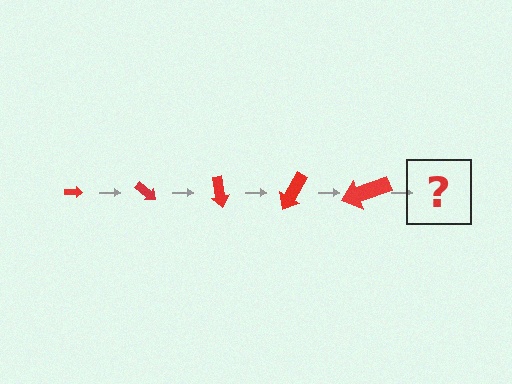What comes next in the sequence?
The next element should be an arrow, larger than the previous one and rotated 200 degrees from the start.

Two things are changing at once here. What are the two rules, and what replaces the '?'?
The two rules are that the arrow grows larger each step and it rotates 40 degrees each step. The '?' should be an arrow, larger than the previous one and rotated 200 degrees from the start.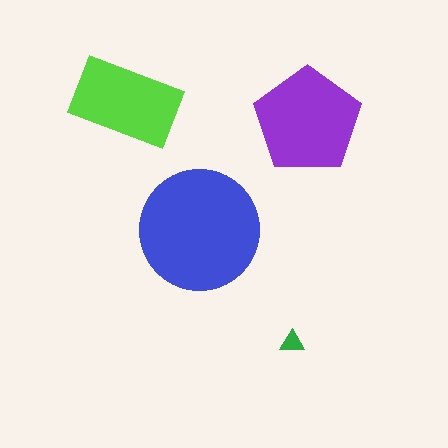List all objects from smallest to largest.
The green triangle, the lime rectangle, the purple pentagon, the blue circle.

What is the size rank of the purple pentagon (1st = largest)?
2nd.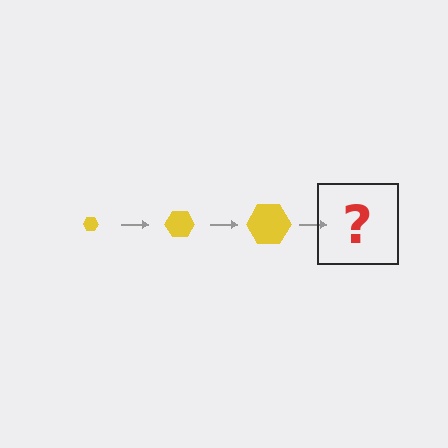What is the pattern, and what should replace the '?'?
The pattern is that the hexagon gets progressively larger each step. The '?' should be a yellow hexagon, larger than the previous one.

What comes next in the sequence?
The next element should be a yellow hexagon, larger than the previous one.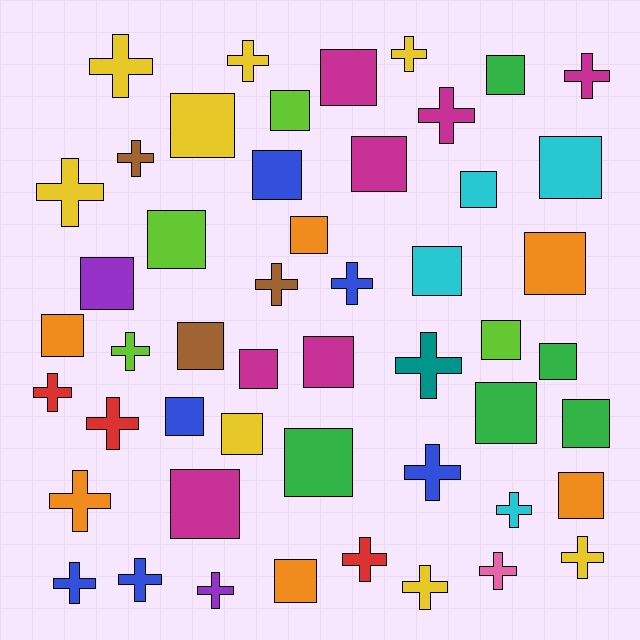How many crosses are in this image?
There are 23 crosses.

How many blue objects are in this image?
There are 6 blue objects.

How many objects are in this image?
There are 50 objects.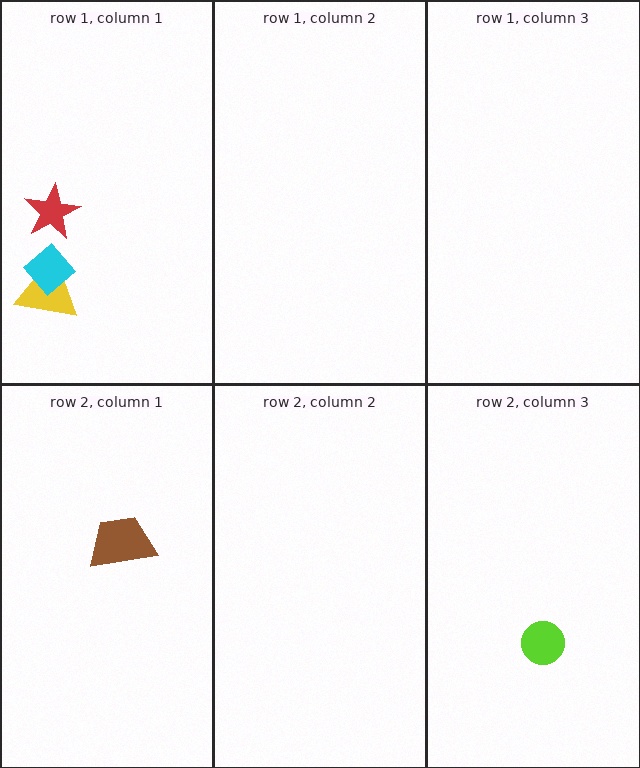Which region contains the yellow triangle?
The row 1, column 1 region.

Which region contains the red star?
The row 1, column 1 region.